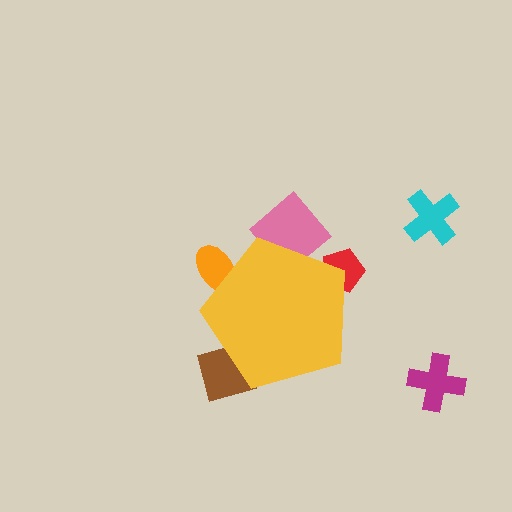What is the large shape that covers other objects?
A yellow pentagon.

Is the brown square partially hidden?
Yes, the brown square is partially hidden behind the yellow pentagon.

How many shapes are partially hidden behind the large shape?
4 shapes are partially hidden.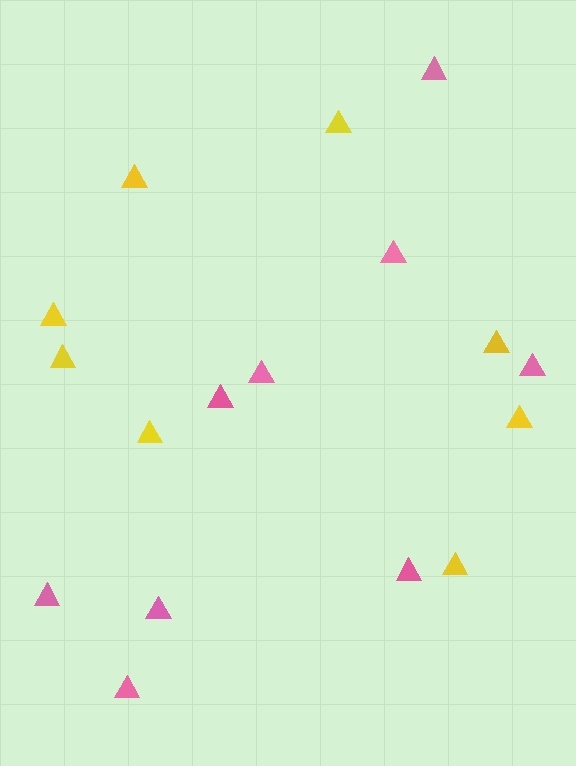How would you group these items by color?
There are 2 groups: one group of pink triangles (9) and one group of yellow triangles (8).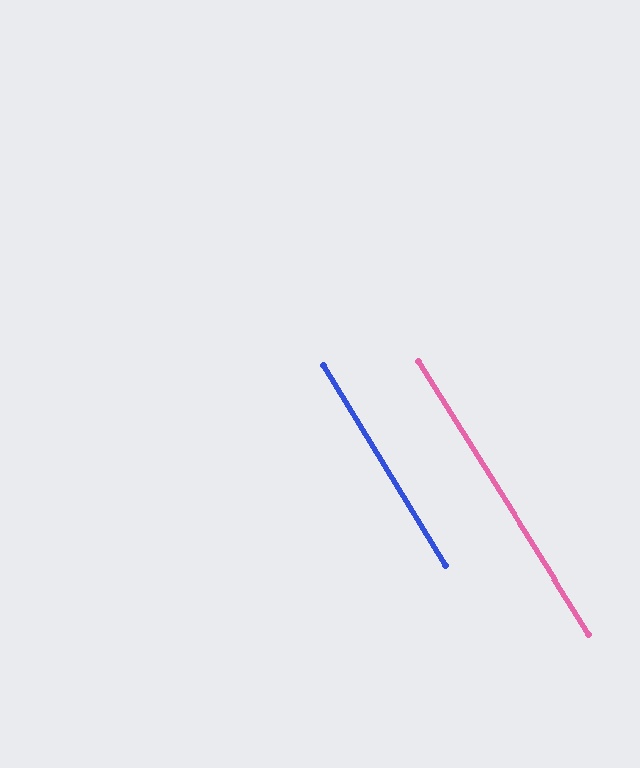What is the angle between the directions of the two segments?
Approximately 1 degree.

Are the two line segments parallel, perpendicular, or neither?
Parallel — their directions differ by only 0.8°.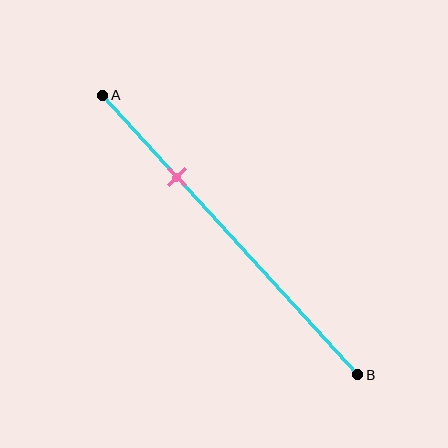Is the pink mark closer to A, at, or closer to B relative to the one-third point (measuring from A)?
The pink mark is closer to point A than the one-third point of segment AB.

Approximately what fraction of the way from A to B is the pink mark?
The pink mark is approximately 30% of the way from A to B.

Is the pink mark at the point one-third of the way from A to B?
No, the mark is at about 30% from A, not at the 33% one-third point.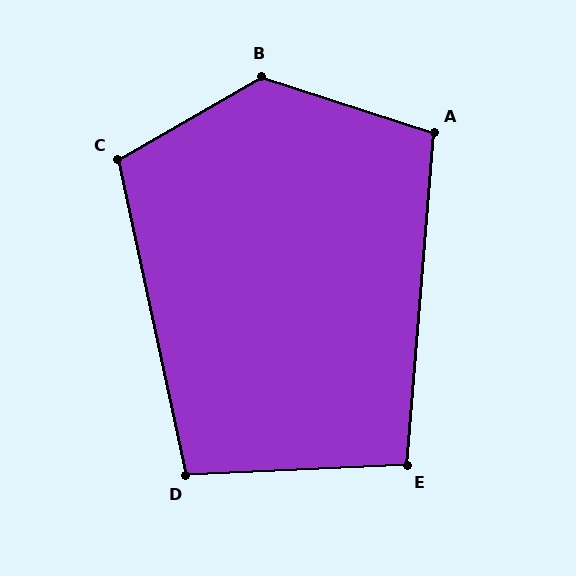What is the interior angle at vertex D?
Approximately 100 degrees (obtuse).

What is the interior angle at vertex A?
Approximately 103 degrees (obtuse).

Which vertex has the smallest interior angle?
E, at approximately 97 degrees.